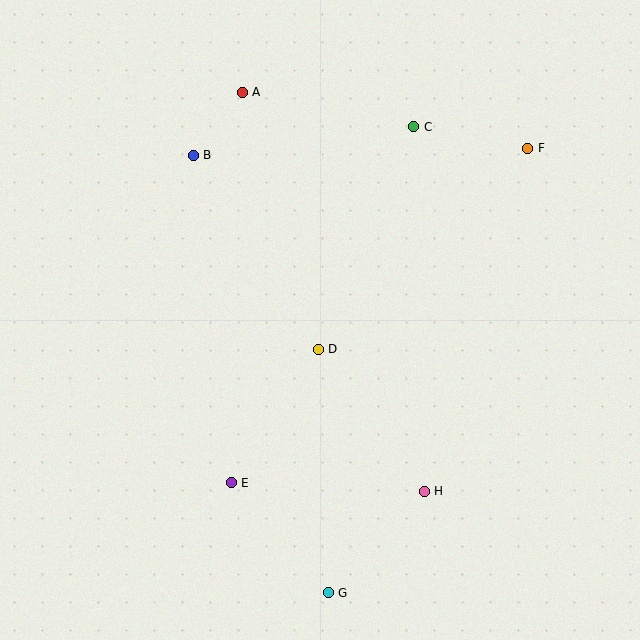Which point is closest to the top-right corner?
Point F is closest to the top-right corner.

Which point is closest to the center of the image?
Point D at (318, 349) is closest to the center.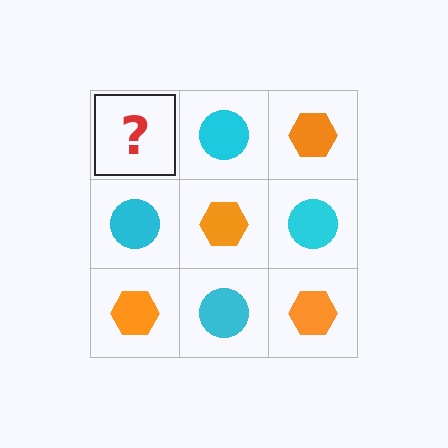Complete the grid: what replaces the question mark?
The question mark should be replaced with an orange hexagon.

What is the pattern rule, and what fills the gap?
The rule is that it alternates orange hexagon and cyan circle in a checkerboard pattern. The gap should be filled with an orange hexagon.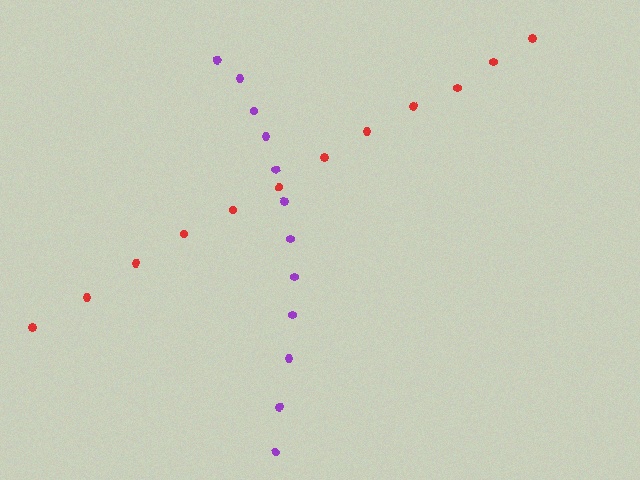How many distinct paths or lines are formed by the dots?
There are 2 distinct paths.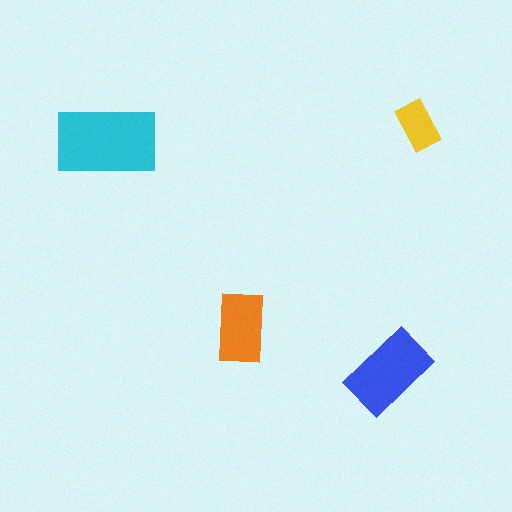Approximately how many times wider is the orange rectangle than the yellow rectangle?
About 1.5 times wider.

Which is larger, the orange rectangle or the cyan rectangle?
The cyan one.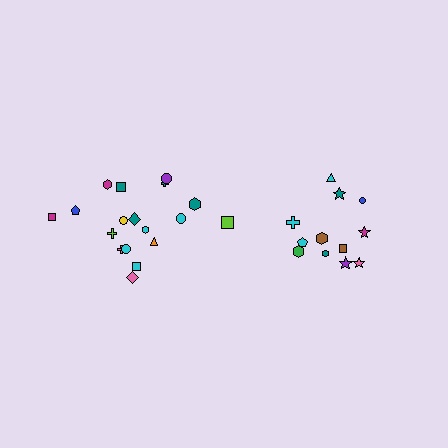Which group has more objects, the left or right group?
The left group.